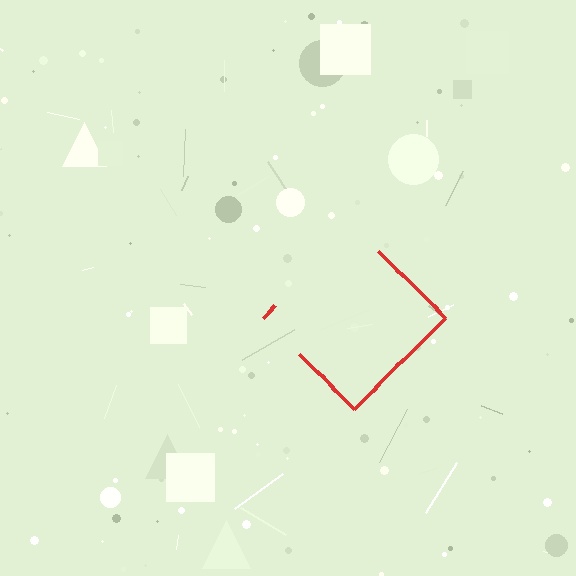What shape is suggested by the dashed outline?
The dashed outline suggests a diamond.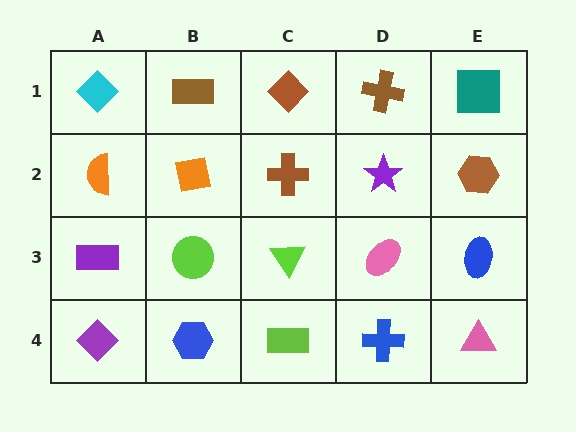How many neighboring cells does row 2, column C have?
4.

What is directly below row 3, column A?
A purple diamond.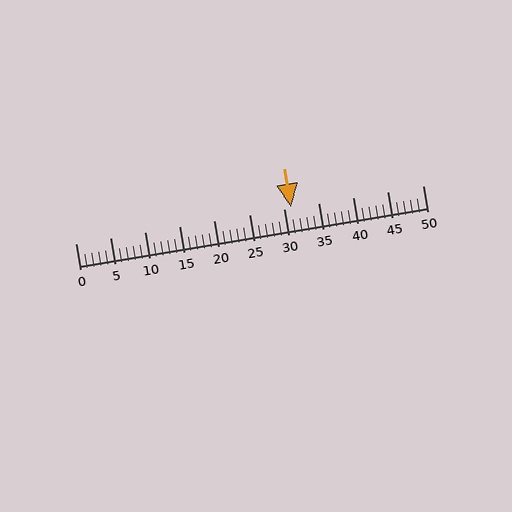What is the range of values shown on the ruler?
The ruler shows values from 0 to 50.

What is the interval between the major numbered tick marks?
The major tick marks are spaced 5 units apart.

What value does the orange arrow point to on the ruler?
The orange arrow points to approximately 31.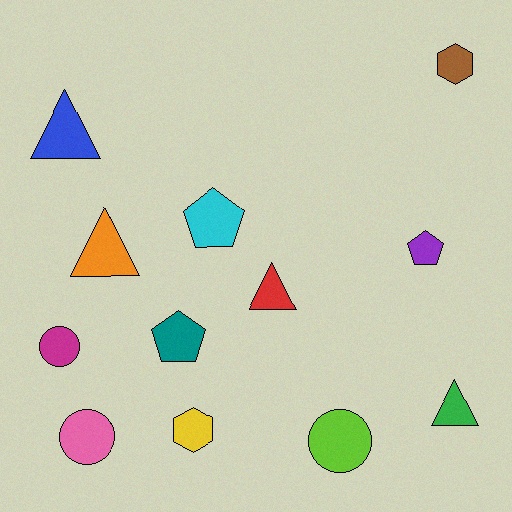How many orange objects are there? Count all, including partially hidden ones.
There is 1 orange object.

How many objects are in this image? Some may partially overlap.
There are 12 objects.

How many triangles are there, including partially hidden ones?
There are 4 triangles.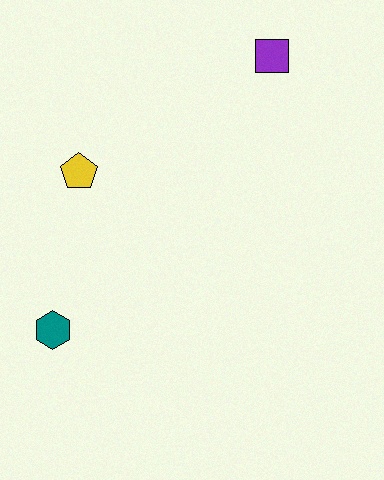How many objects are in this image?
There are 3 objects.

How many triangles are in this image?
There are no triangles.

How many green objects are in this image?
There are no green objects.